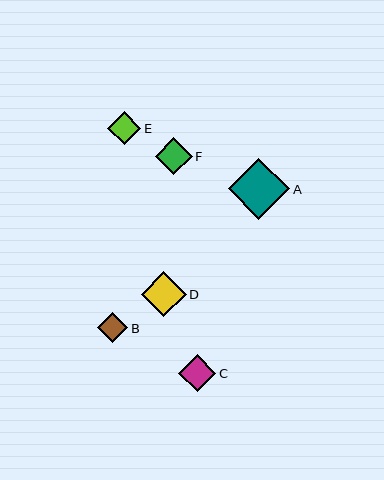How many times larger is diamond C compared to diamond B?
Diamond C is approximately 1.3 times the size of diamond B.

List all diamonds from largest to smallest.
From largest to smallest: A, D, C, F, E, B.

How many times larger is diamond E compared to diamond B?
Diamond E is approximately 1.1 times the size of diamond B.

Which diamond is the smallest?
Diamond B is the smallest with a size of approximately 30 pixels.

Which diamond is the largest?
Diamond A is the largest with a size of approximately 61 pixels.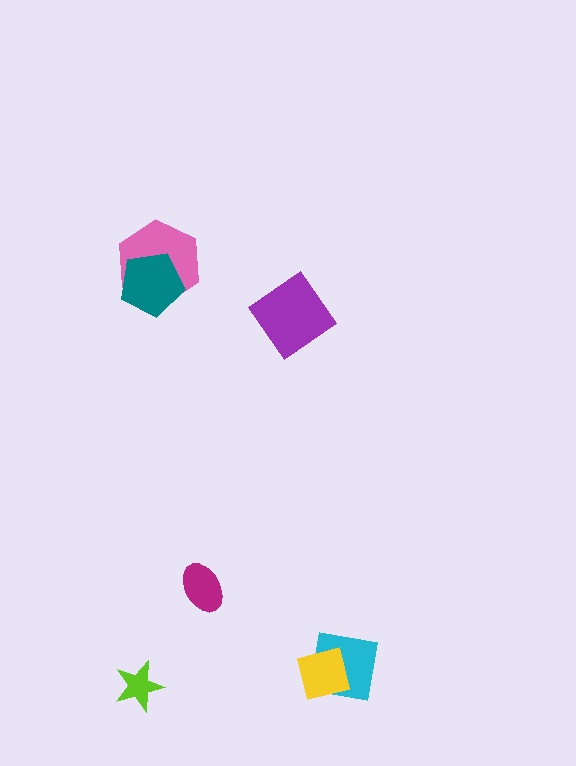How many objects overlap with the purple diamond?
0 objects overlap with the purple diamond.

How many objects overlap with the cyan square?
1 object overlaps with the cyan square.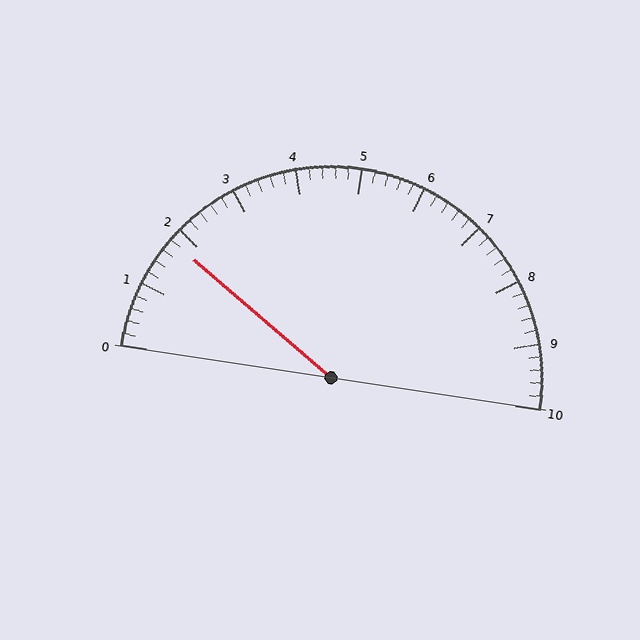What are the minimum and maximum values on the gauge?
The gauge ranges from 0 to 10.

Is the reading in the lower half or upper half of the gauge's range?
The reading is in the lower half of the range (0 to 10).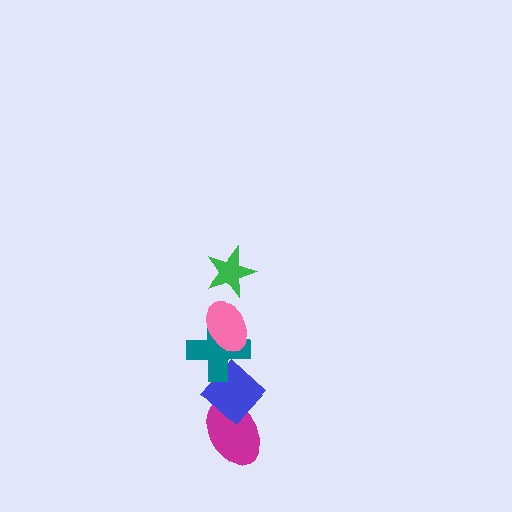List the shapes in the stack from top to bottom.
From top to bottom: the green star, the pink ellipse, the teal cross, the blue diamond, the magenta ellipse.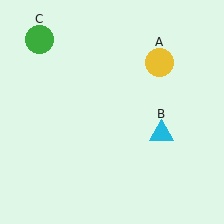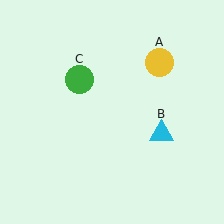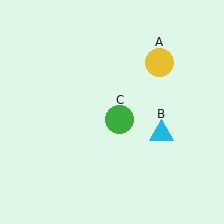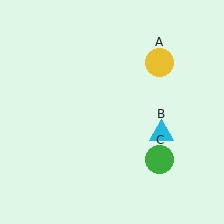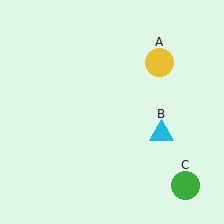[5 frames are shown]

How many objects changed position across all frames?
1 object changed position: green circle (object C).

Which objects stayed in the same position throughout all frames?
Yellow circle (object A) and cyan triangle (object B) remained stationary.